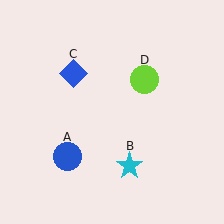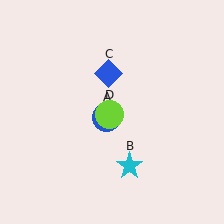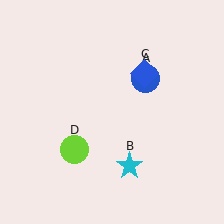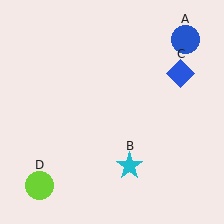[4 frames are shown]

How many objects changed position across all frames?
3 objects changed position: blue circle (object A), blue diamond (object C), lime circle (object D).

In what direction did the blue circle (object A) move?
The blue circle (object A) moved up and to the right.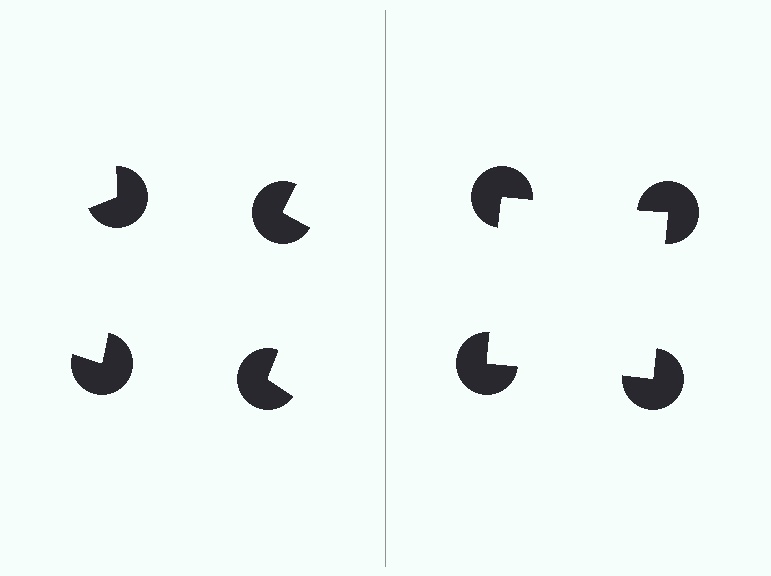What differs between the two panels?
The pac-man discs are positioned identically on both sides; only the wedge orientations differ. On the right they align to a square; on the left they are misaligned.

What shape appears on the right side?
An illusory square.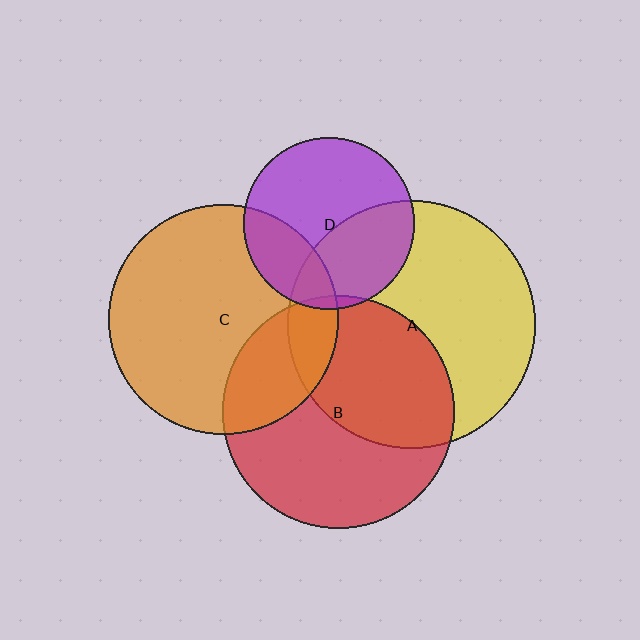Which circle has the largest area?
Circle A (yellow).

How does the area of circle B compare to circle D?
Approximately 1.8 times.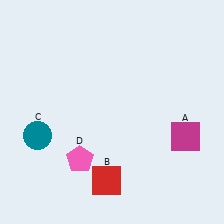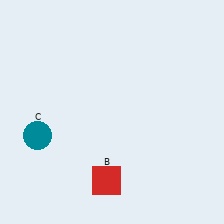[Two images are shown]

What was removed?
The pink pentagon (D), the magenta square (A) were removed in Image 2.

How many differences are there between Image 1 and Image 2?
There are 2 differences between the two images.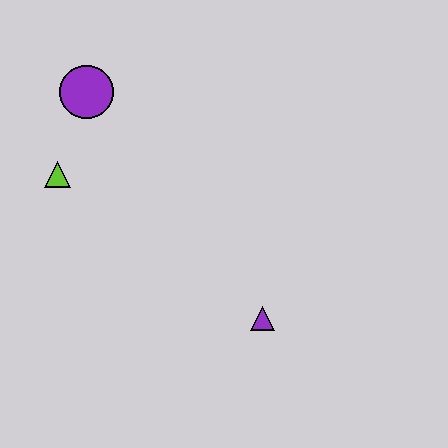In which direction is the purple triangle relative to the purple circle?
The purple triangle is below the purple circle.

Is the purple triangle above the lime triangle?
No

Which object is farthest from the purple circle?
The purple triangle is farthest from the purple circle.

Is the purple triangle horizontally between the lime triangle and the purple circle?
No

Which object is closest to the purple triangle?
The lime triangle is closest to the purple triangle.